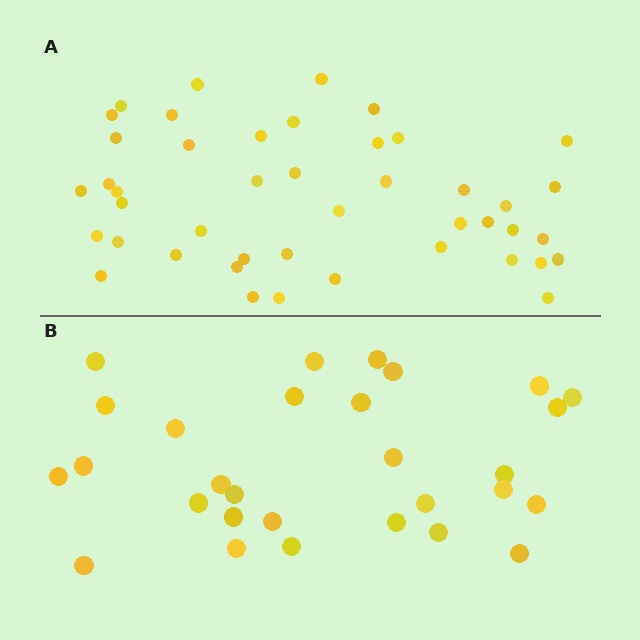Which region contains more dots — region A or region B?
Region A (the top region) has more dots.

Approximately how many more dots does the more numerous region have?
Region A has approximately 15 more dots than region B.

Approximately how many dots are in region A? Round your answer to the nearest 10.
About 40 dots. (The exact count is 44, which rounds to 40.)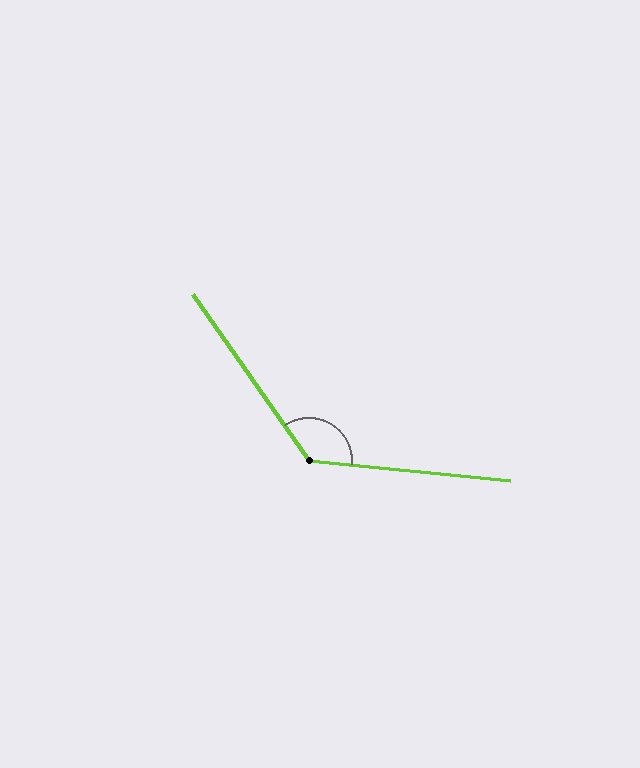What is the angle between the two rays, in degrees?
Approximately 130 degrees.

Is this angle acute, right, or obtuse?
It is obtuse.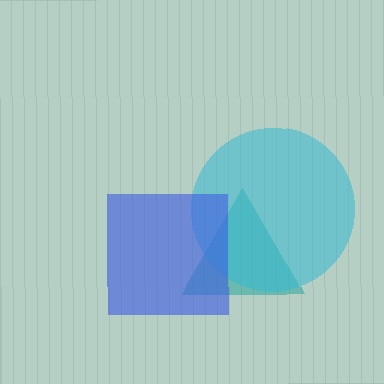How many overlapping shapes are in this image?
There are 3 overlapping shapes in the image.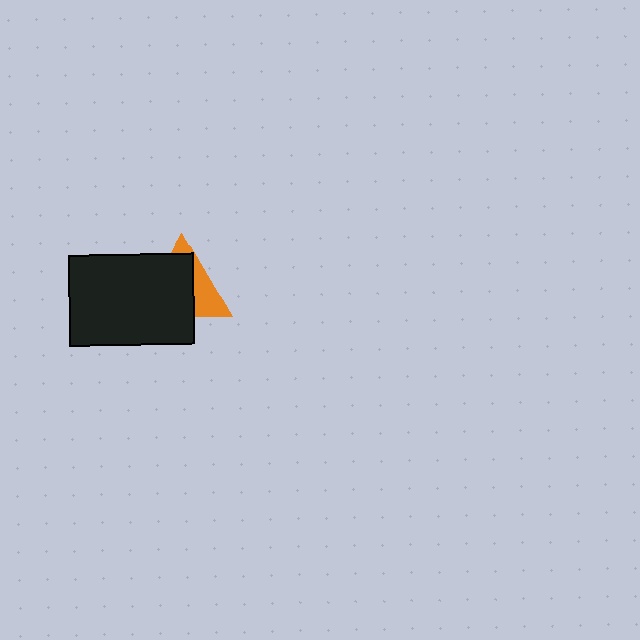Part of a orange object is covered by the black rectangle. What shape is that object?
It is a triangle.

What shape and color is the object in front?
The object in front is a black rectangle.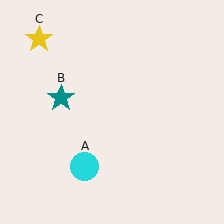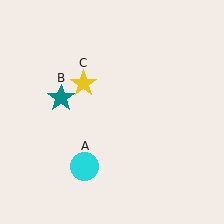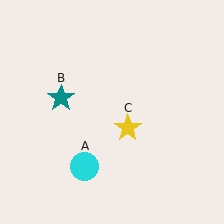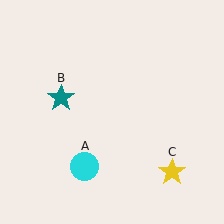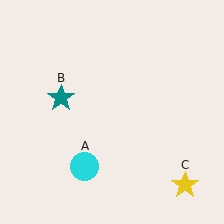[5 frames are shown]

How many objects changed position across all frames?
1 object changed position: yellow star (object C).